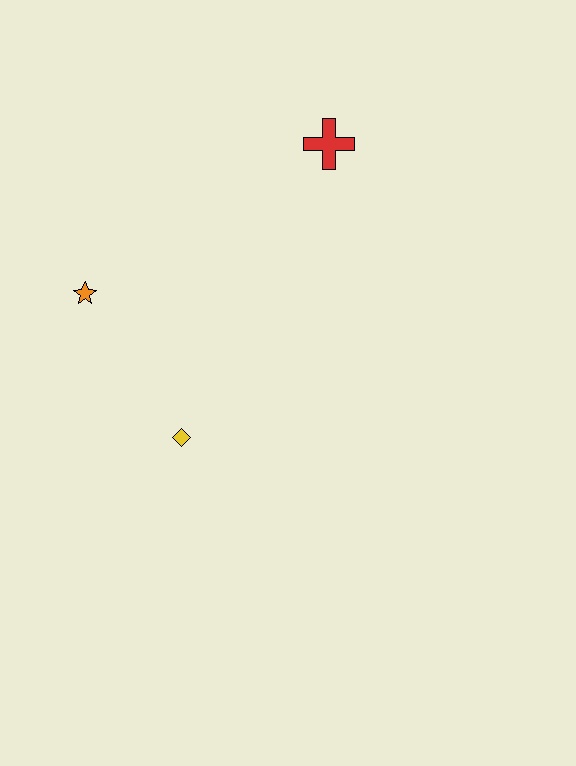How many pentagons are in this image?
There are no pentagons.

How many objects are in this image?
There are 3 objects.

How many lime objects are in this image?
There are no lime objects.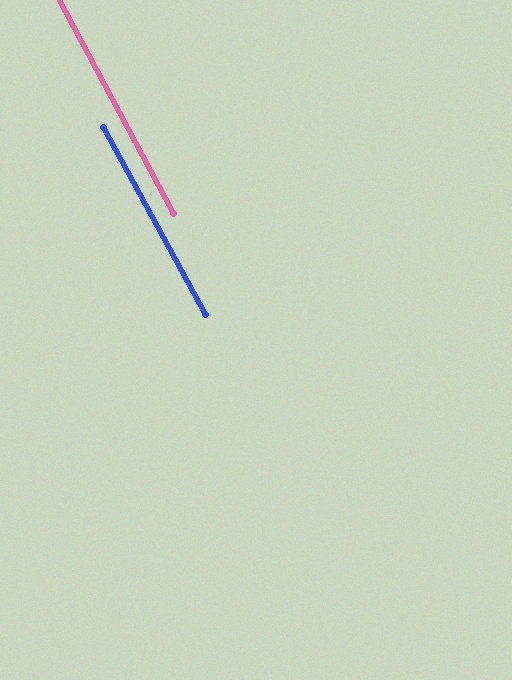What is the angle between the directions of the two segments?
Approximately 1 degree.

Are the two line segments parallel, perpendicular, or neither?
Parallel — their directions differ by only 0.6°.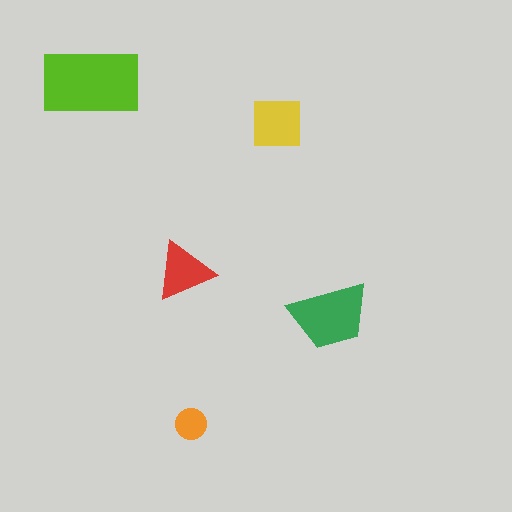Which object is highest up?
The lime rectangle is topmost.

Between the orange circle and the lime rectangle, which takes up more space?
The lime rectangle.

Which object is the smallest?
The orange circle.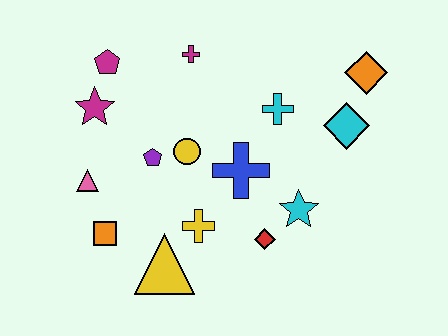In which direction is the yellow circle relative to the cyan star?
The yellow circle is to the left of the cyan star.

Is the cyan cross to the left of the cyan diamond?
Yes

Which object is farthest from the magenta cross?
The yellow triangle is farthest from the magenta cross.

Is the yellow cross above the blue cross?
No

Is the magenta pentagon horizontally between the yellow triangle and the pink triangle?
Yes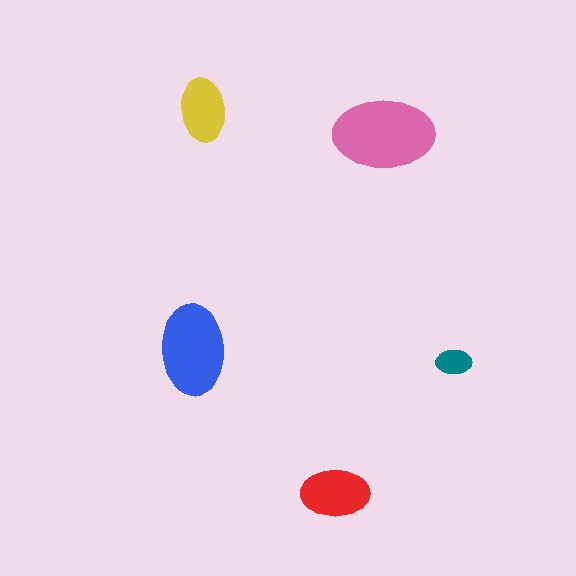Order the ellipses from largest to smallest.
the pink one, the blue one, the red one, the yellow one, the teal one.